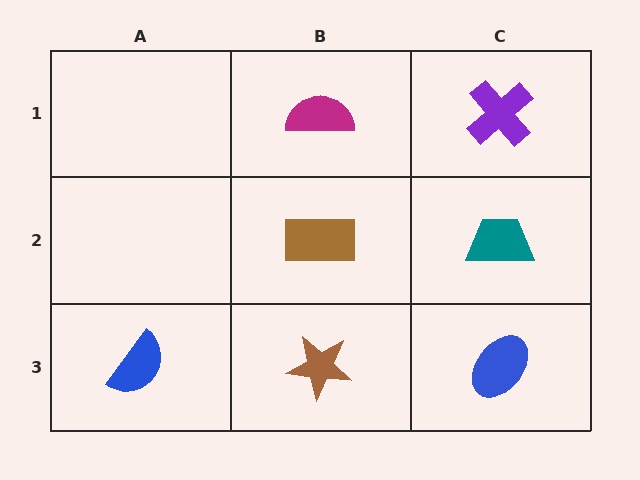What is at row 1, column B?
A magenta semicircle.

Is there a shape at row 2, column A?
No, that cell is empty.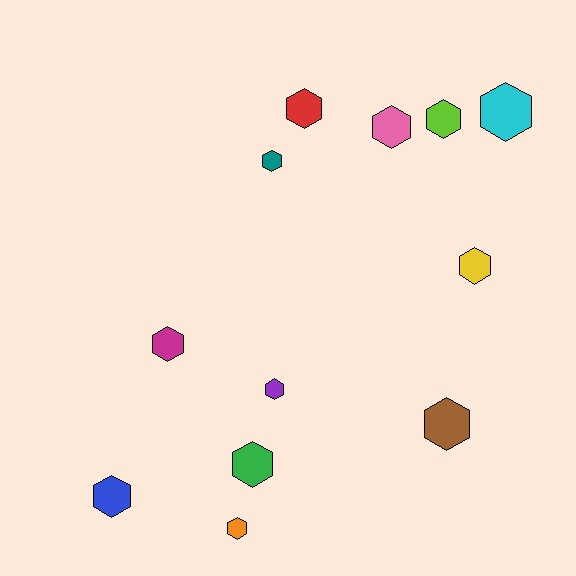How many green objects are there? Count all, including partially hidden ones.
There is 1 green object.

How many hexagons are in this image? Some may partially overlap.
There are 12 hexagons.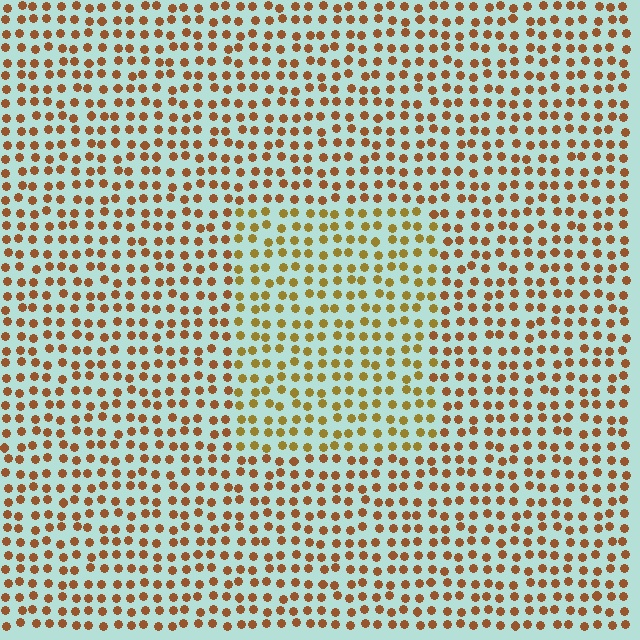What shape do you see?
I see a rectangle.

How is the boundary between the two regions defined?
The boundary is defined purely by a slight shift in hue (about 26 degrees). Spacing, size, and orientation are identical on both sides.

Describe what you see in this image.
The image is filled with small brown elements in a uniform arrangement. A rectangle-shaped region is visible where the elements are tinted to a slightly different hue, forming a subtle color boundary.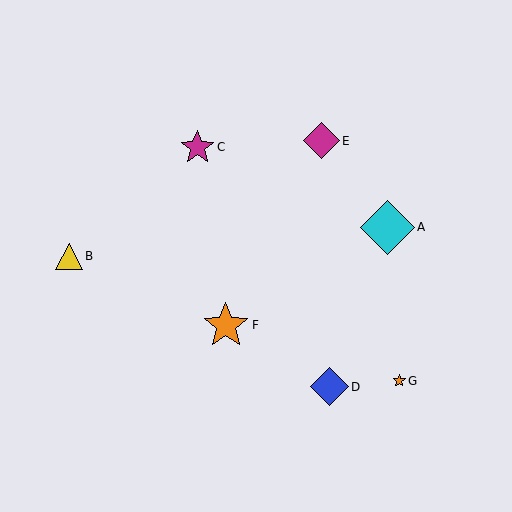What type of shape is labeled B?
Shape B is a yellow triangle.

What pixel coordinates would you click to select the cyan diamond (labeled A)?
Click at (387, 227) to select the cyan diamond A.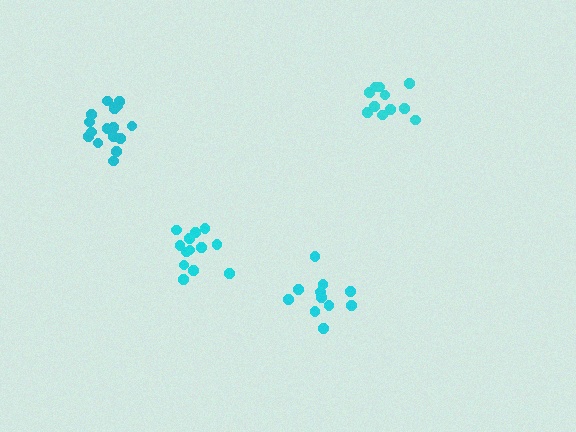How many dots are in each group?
Group 1: 13 dots, Group 2: 16 dots, Group 3: 11 dots, Group 4: 11 dots (51 total).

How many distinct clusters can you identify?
There are 4 distinct clusters.